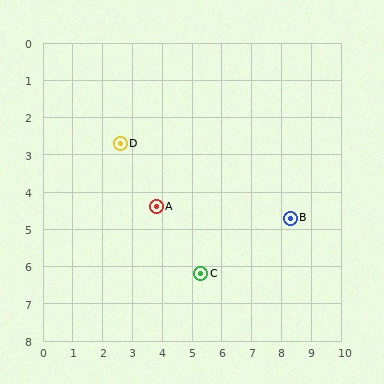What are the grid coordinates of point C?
Point C is at approximately (5.3, 6.2).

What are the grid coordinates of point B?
Point B is at approximately (8.3, 4.7).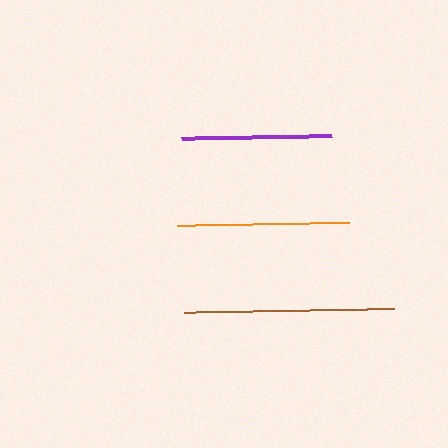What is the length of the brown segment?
The brown segment is approximately 210 pixels long.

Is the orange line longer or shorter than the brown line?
The brown line is longer than the orange line.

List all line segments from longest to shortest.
From longest to shortest: brown, orange, purple.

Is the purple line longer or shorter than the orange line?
The orange line is longer than the purple line.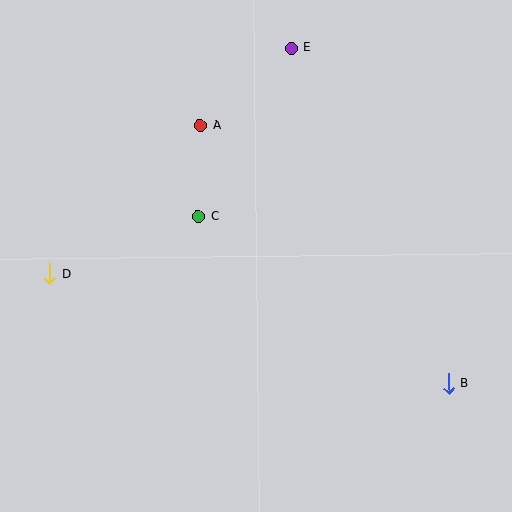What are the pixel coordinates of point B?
Point B is at (449, 383).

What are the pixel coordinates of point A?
Point A is at (200, 125).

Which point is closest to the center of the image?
Point C at (198, 217) is closest to the center.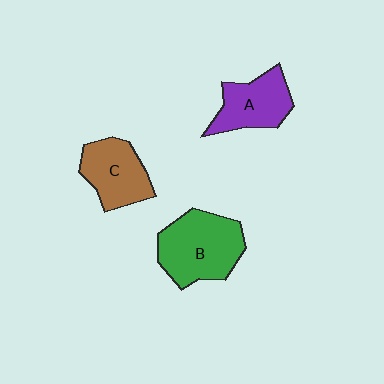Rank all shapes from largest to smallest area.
From largest to smallest: B (green), C (brown), A (purple).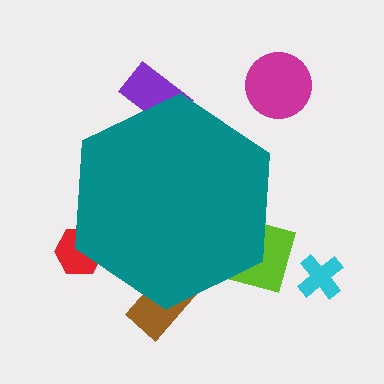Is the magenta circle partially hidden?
No, the magenta circle is fully visible.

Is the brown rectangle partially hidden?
Yes, the brown rectangle is partially hidden behind the teal hexagon.